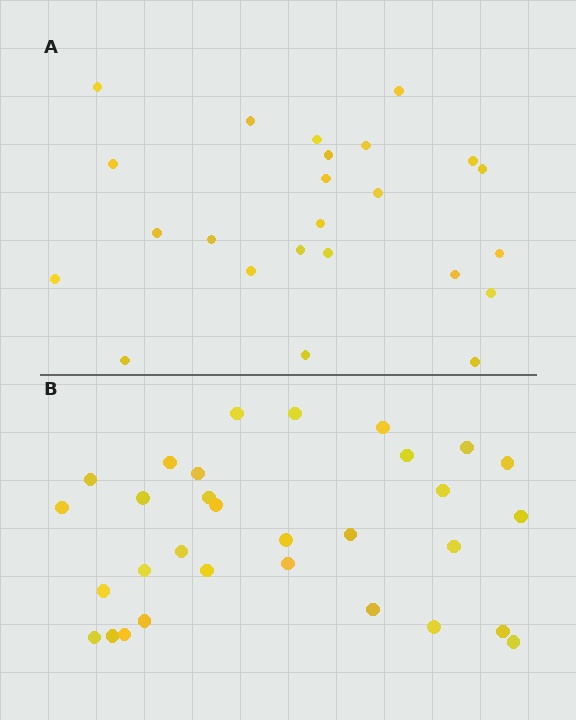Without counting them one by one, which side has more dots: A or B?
Region B (the bottom region) has more dots.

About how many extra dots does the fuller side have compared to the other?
Region B has roughly 8 or so more dots than region A.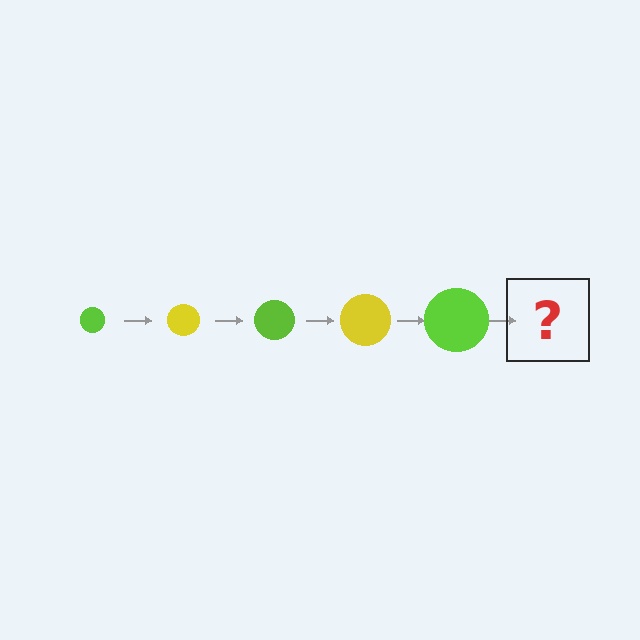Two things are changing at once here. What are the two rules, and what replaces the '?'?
The two rules are that the circle grows larger each step and the color cycles through lime and yellow. The '?' should be a yellow circle, larger than the previous one.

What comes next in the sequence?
The next element should be a yellow circle, larger than the previous one.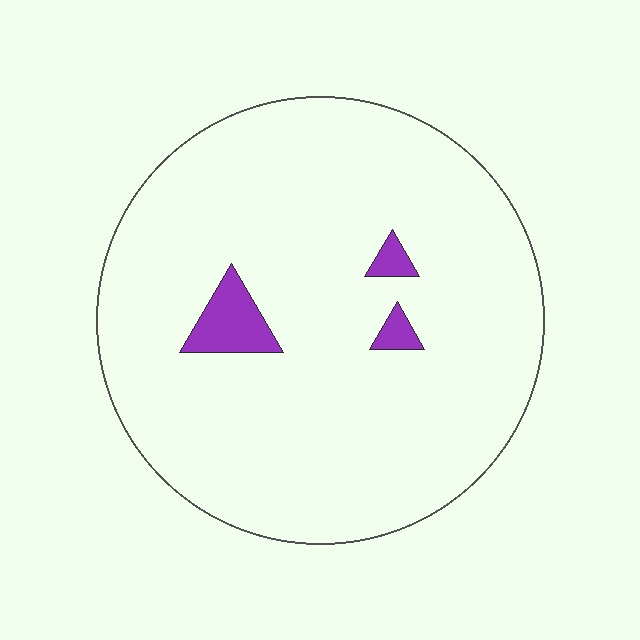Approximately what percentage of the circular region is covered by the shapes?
Approximately 5%.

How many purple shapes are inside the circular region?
3.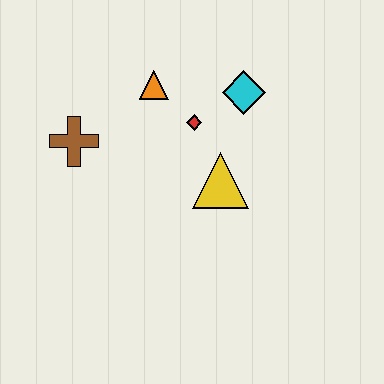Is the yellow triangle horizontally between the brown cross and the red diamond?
No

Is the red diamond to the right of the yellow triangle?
No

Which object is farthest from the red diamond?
The brown cross is farthest from the red diamond.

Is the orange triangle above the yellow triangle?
Yes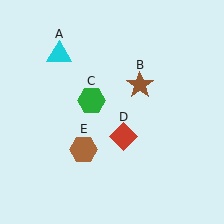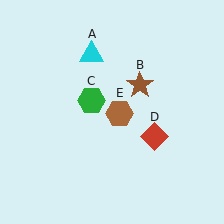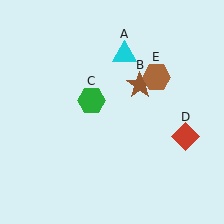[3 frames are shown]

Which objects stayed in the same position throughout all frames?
Brown star (object B) and green hexagon (object C) remained stationary.